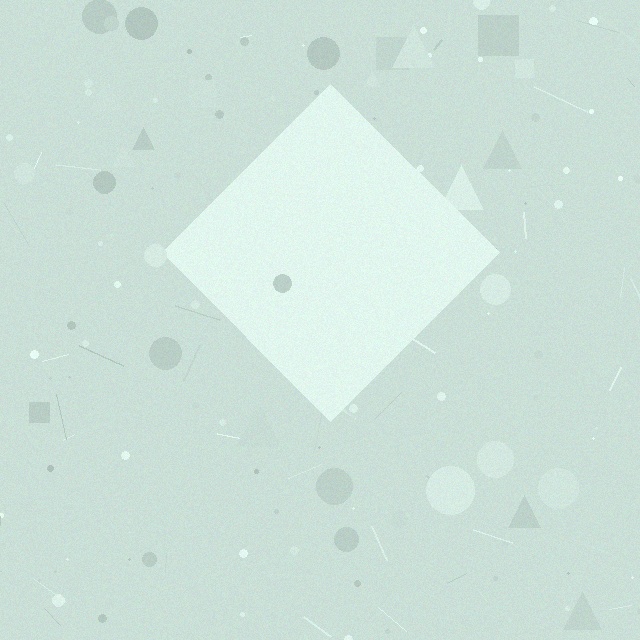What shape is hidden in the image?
A diamond is hidden in the image.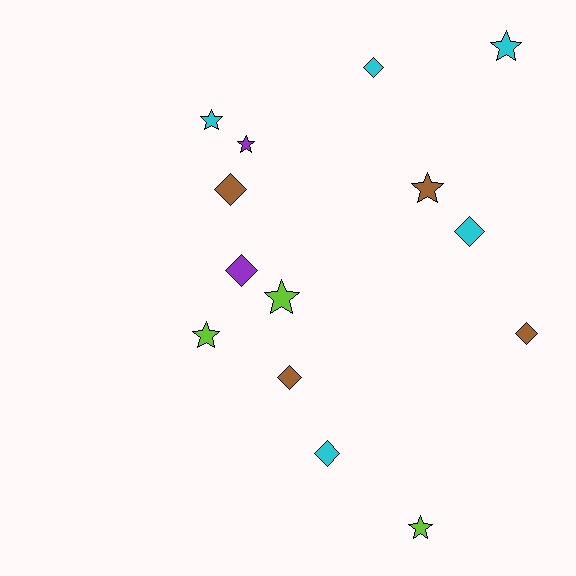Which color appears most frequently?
Cyan, with 5 objects.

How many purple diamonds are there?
There is 1 purple diamond.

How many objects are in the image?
There are 14 objects.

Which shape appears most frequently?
Diamond, with 7 objects.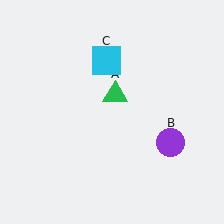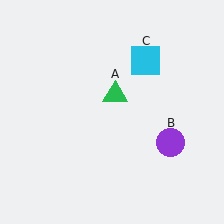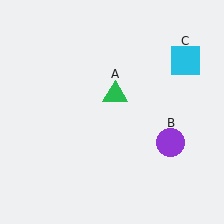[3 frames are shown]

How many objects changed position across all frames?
1 object changed position: cyan square (object C).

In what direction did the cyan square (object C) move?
The cyan square (object C) moved right.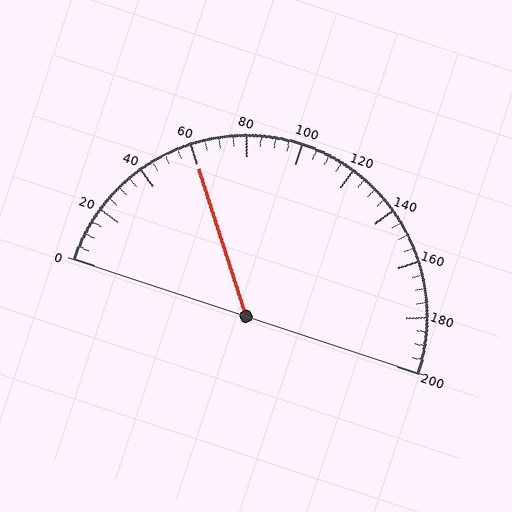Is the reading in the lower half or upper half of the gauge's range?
The reading is in the lower half of the range (0 to 200).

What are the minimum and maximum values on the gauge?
The gauge ranges from 0 to 200.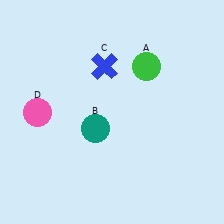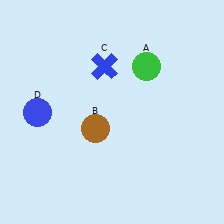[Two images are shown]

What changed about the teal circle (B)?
In Image 1, B is teal. In Image 2, it changed to brown.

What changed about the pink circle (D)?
In Image 1, D is pink. In Image 2, it changed to blue.